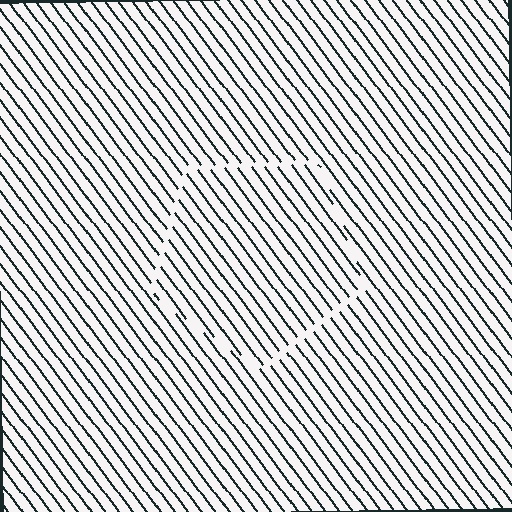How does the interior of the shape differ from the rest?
The interior of the shape contains the same grating, shifted by half a period — the contour is defined by the phase discontinuity where line-ends from the inner and outer gratings abut.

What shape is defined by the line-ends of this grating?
An illusory pentagon. The interior of the shape contains the same grating, shifted by half a period — the contour is defined by the phase discontinuity where line-ends from the inner and outer gratings abut.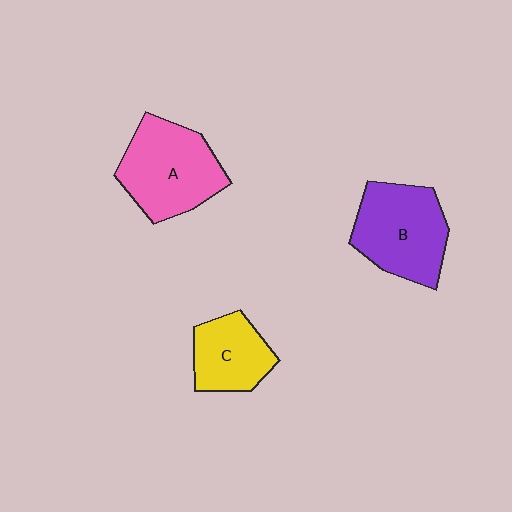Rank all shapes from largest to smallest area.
From largest to smallest: A (pink), B (purple), C (yellow).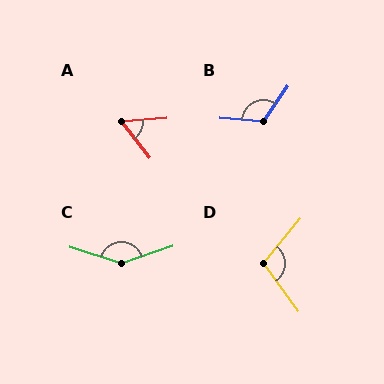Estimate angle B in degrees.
Approximately 119 degrees.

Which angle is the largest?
C, at approximately 144 degrees.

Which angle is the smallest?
A, at approximately 57 degrees.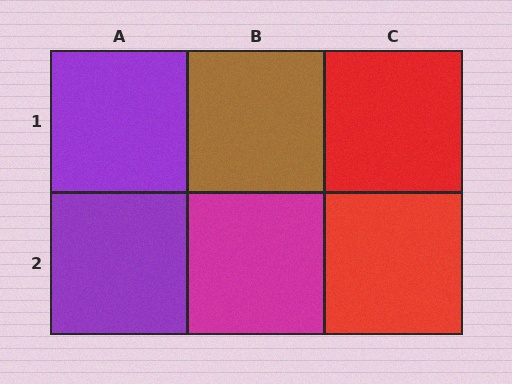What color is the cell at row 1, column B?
Brown.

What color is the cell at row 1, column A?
Purple.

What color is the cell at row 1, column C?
Red.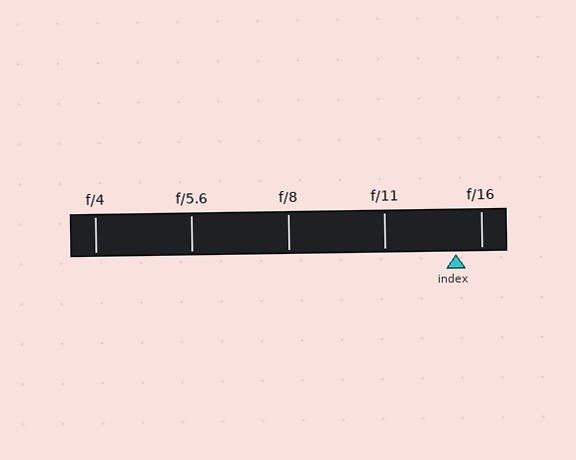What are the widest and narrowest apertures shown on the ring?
The widest aperture shown is f/4 and the narrowest is f/16.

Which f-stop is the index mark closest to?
The index mark is closest to f/16.